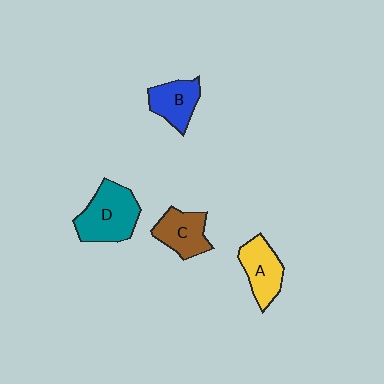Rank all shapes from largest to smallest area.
From largest to smallest: D (teal), A (yellow), C (brown), B (blue).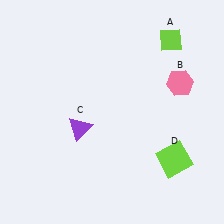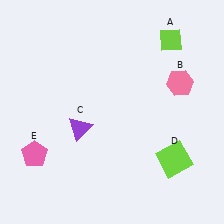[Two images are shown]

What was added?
A pink pentagon (E) was added in Image 2.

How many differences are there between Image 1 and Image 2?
There is 1 difference between the two images.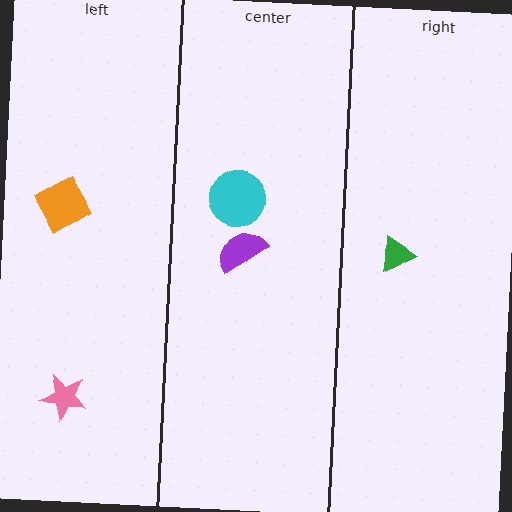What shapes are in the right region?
The green triangle.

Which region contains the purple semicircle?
The center region.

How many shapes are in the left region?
2.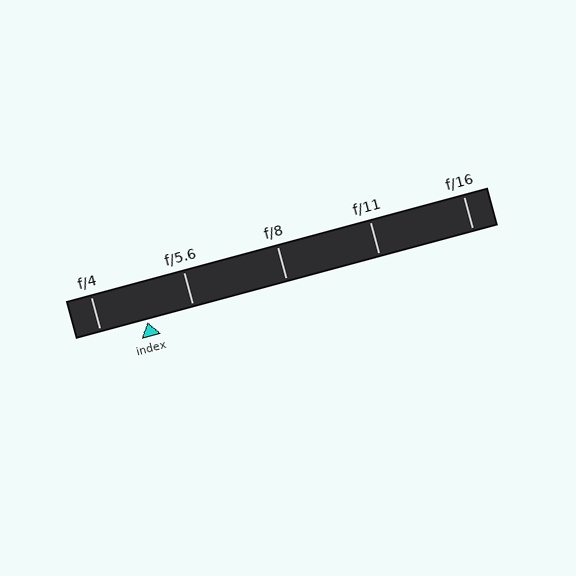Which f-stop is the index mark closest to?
The index mark is closest to f/4.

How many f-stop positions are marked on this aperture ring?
There are 5 f-stop positions marked.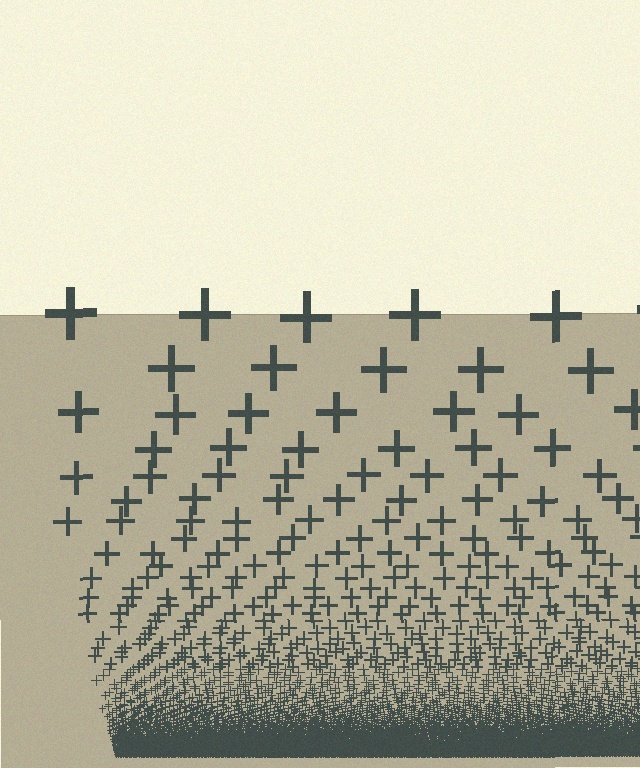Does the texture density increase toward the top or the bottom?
Density increases toward the bottom.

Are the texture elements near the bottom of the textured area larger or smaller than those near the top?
Smaller. The gradient is inverted — elements near the bottom are smaller and denser.